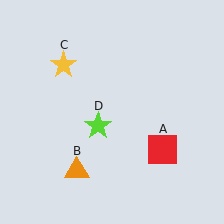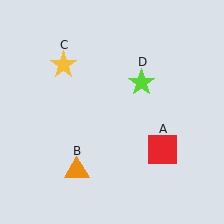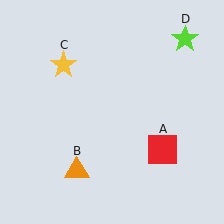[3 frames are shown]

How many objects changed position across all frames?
1 object changed position: lime star (object D).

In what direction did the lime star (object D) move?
The lime star (object D) moved up and to the right.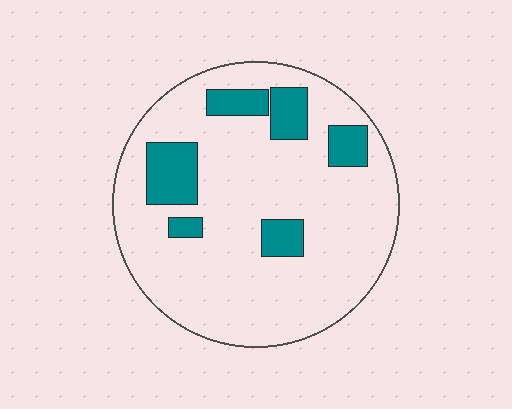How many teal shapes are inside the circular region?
6.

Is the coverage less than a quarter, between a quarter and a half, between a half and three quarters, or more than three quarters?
Less than a quarter.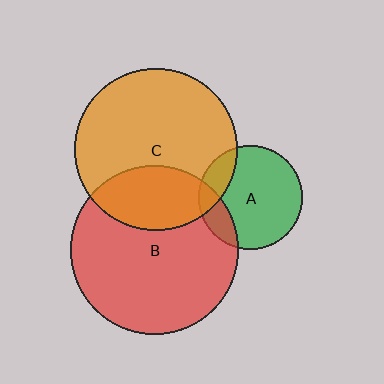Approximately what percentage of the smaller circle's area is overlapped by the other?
Approximately 15%.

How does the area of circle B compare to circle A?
Approximately 2.6 times.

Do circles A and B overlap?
Yes.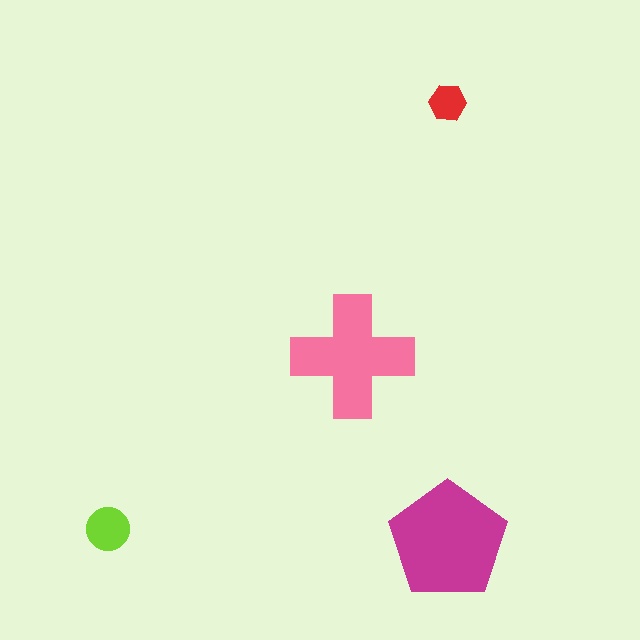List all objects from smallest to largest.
The red hexagon, the lime circle, the pink cross, the magenta pentagon.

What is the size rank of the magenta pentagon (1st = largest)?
1st.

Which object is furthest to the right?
The magenta pentagon is rightmost.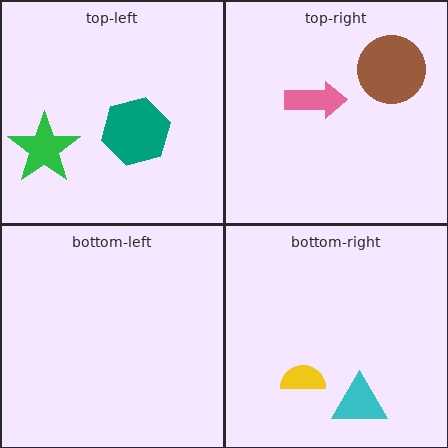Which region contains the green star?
The top-left region.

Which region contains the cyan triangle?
The bottom-right region.